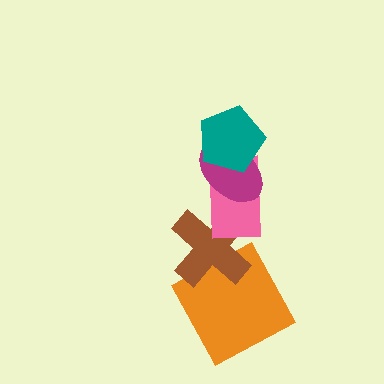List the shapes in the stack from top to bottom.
From top to bottom: the teal pentagon, the magenta ellipse, the pink rectangle, the brown cross, the orange square.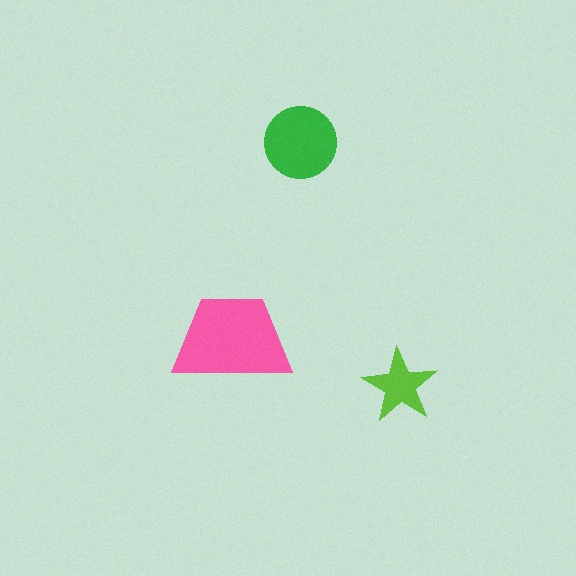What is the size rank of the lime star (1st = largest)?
3rd.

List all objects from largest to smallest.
The pink trapezoid, the green circle, the lime star.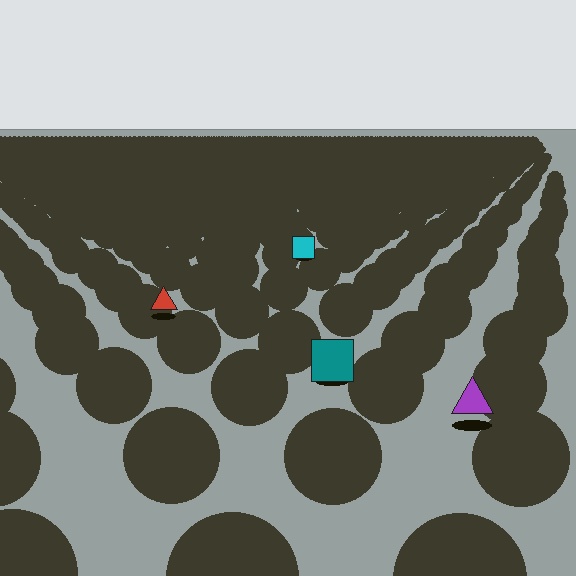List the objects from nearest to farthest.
From nearest to farthest: the purple triangle, the teal square, the red triangle, the cyan square.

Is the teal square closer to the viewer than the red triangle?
Yes. The teal square is closer — you can tell from the texture gradient: the ground texture is coarser near it.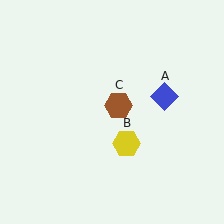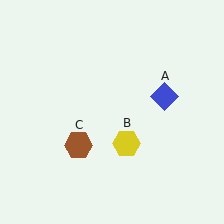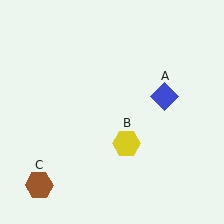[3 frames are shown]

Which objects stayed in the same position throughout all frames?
Blue diamond (object A) and yellow hexagon (object B) remained stationary.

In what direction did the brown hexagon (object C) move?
The brown hexagon (object C) moved down and to the left.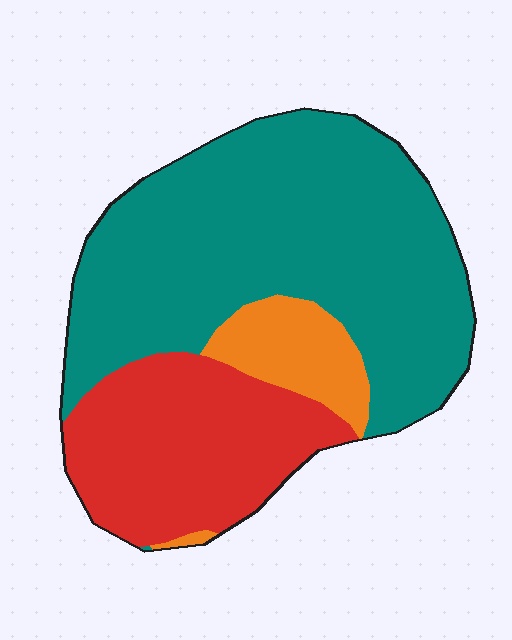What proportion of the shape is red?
Red takes up about one quarter (1/4) of the shape.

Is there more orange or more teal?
Teal.